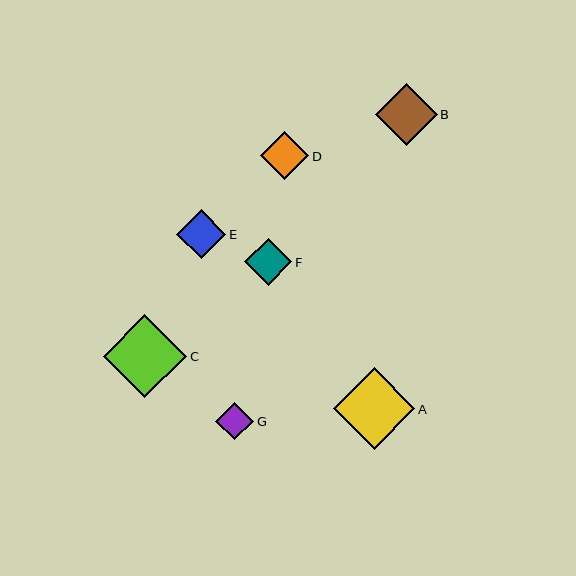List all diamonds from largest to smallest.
From largest to smallest: C, A, B, E, D, F, G.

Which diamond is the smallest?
Diamond G is the smallest with a size of approximately 38 pixels.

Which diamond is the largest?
Diamond C is the largest with a size of approximately 83 pixels.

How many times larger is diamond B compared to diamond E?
Diamond B is approximately 1.3 times the size of diamond E.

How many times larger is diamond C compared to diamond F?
Diamond C is approximately 1.8 times the size of diamond F.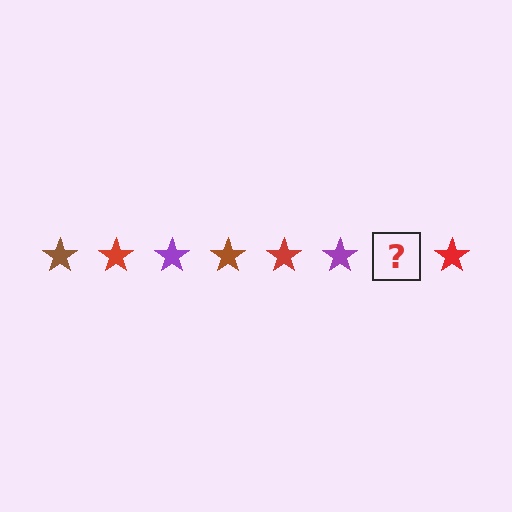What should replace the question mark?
The question mark should be replaced with a brown star.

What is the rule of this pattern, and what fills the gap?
The rule is that the pattern cycles through brown, red, purple stars. The gap should be filled with a brown star.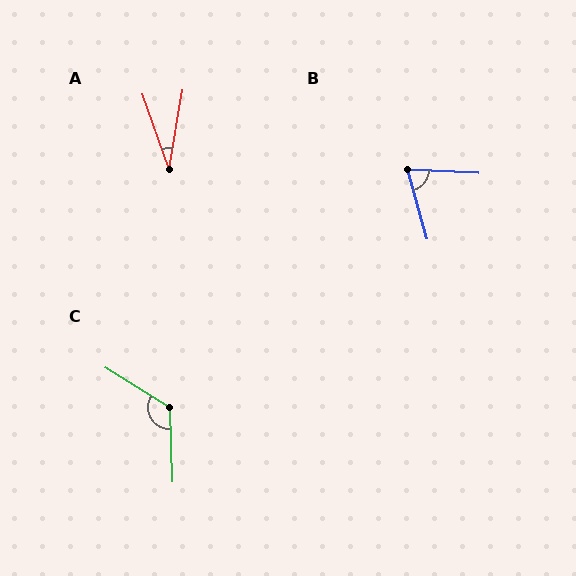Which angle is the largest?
C, at approximately 123 degrees.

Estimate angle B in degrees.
Approximately 71 degrees.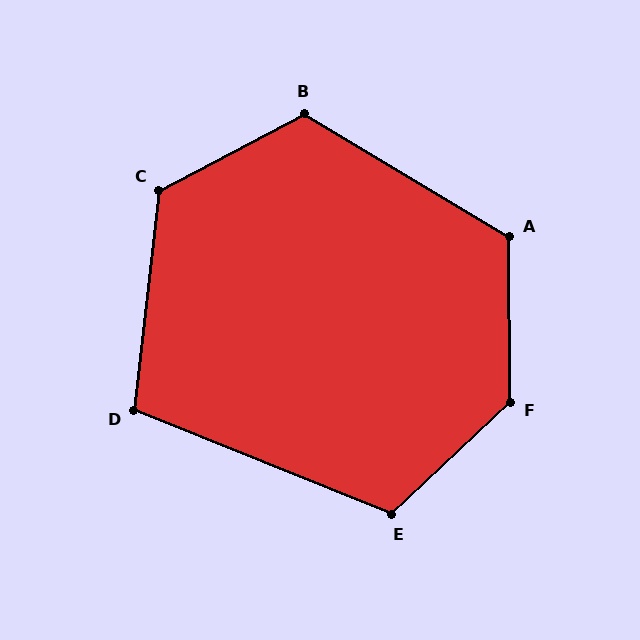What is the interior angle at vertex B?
Approximately 121 degrees (obtuse).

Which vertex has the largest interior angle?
F, at approximately 133 degrees.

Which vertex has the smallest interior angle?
D, at approximately 106 degrees.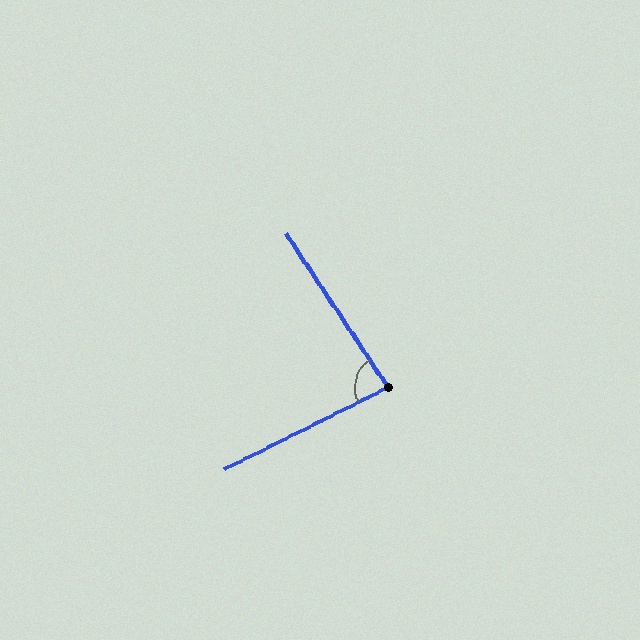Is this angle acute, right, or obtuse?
It is acute.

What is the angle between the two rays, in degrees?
Approximately 83 degrees.